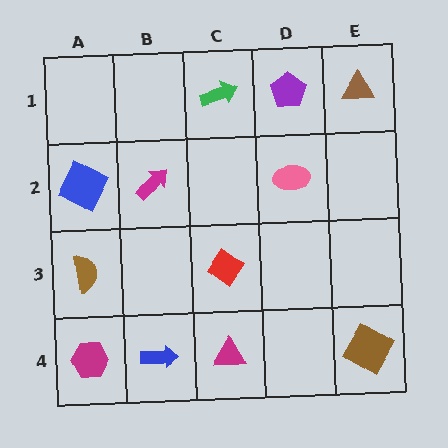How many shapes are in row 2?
3 shapes.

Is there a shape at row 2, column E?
No, that cell is empty.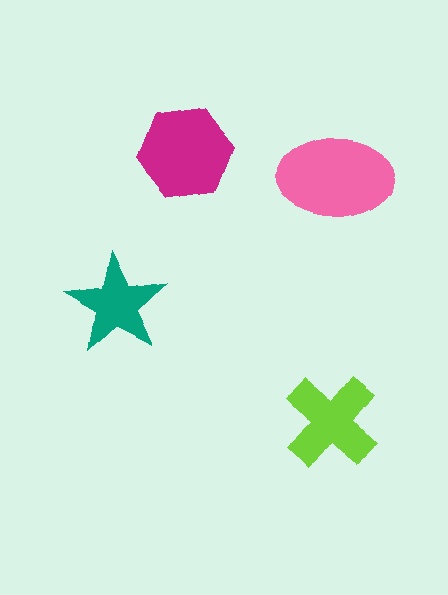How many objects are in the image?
There are 4 objects in the image.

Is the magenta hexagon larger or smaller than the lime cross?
Larger.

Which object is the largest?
The pink ellipse.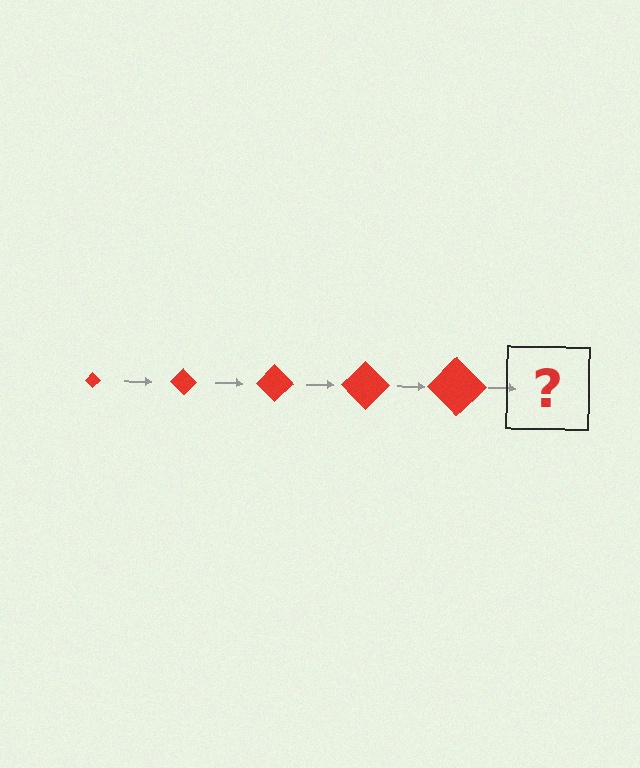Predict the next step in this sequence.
The next step is a red diamond, larger than the previous one.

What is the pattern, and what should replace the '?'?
The pattern is that the diamond gets progressively larger each step. The '?' should be a red diamond, larger than the previous one.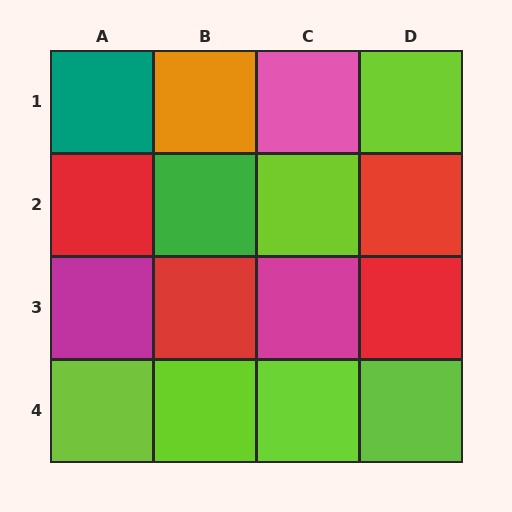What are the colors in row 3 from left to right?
Magenta, red, magenta, red.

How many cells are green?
1 cell is green.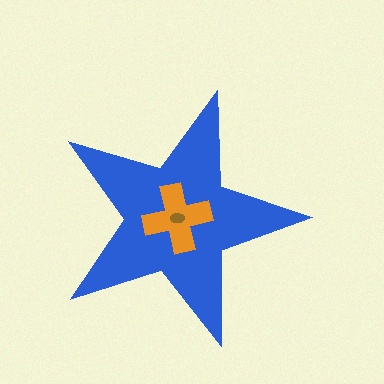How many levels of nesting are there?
3.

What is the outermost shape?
The blue star.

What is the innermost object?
The brown ellipse.